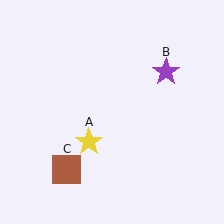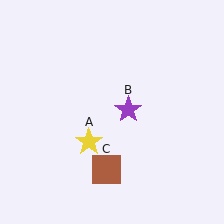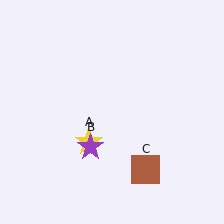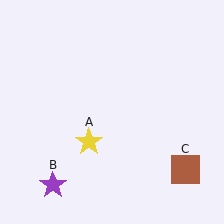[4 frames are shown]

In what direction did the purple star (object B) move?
The purple star (object B) moved down and to the left.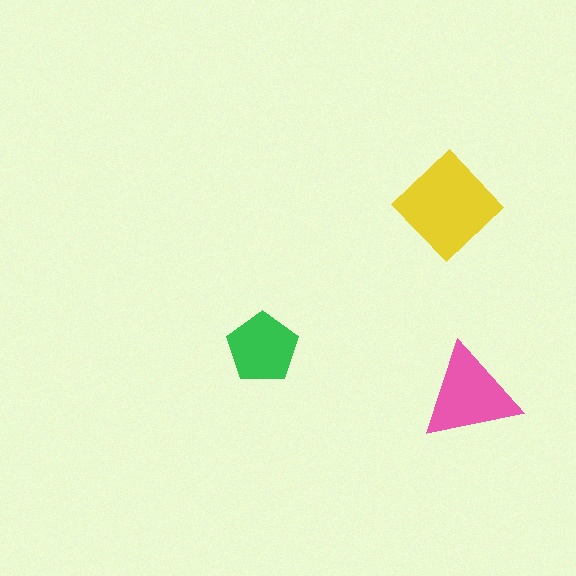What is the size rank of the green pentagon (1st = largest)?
3rd.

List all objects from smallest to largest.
The green pentagon, the pink triangle, the yellow diamond.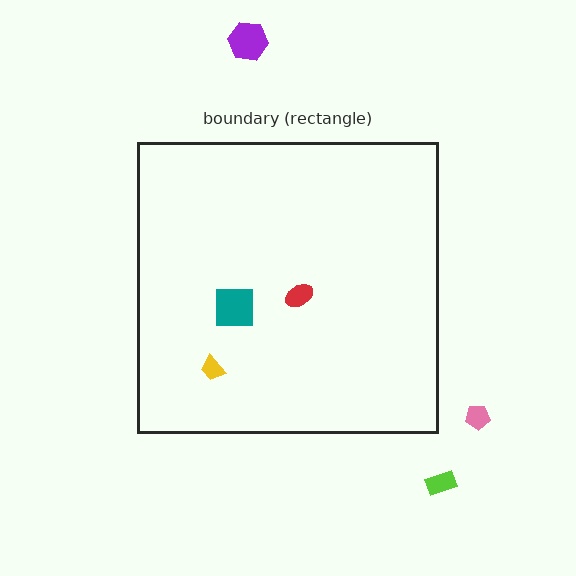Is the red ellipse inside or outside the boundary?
Inside.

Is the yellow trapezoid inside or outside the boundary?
Inside.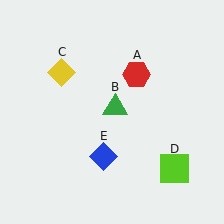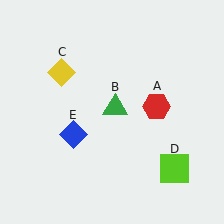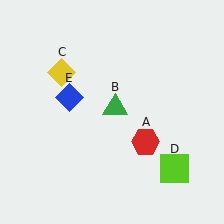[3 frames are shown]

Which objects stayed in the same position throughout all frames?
Green triangle (object B) and yellow diamond (object C) and lime square (object D) remained stationary.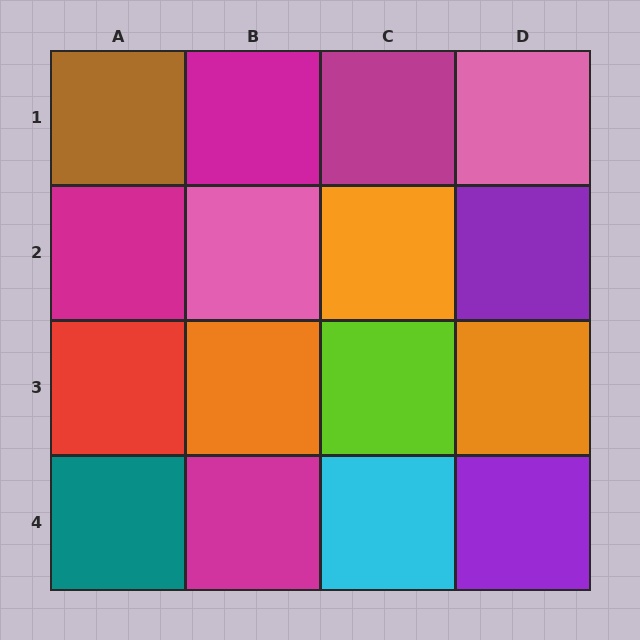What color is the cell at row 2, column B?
Pink.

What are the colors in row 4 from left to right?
Teal, magenta, cyan, purple.